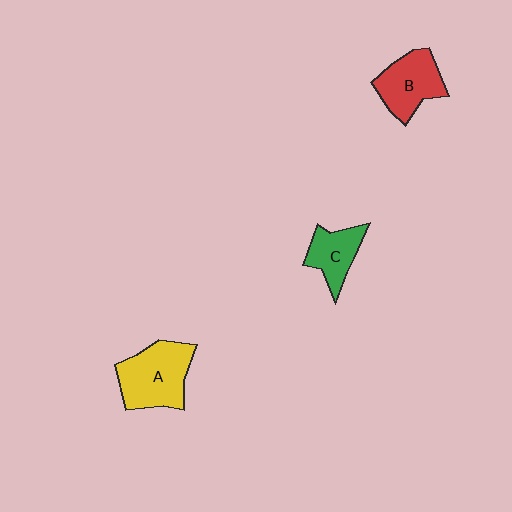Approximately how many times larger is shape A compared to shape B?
Approximately 1.3 times.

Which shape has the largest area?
Shape A (yellow).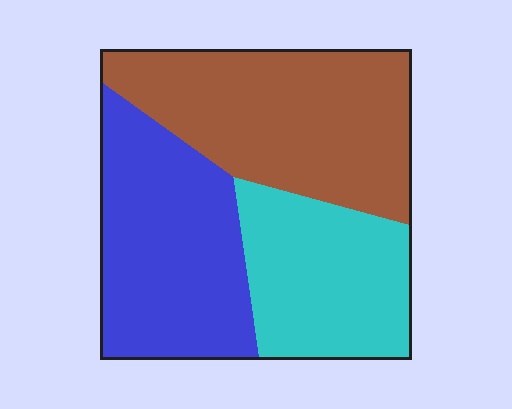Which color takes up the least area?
Cyan, at roughly 25%.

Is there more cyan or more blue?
Blue.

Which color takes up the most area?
Brown, at roughly 40%.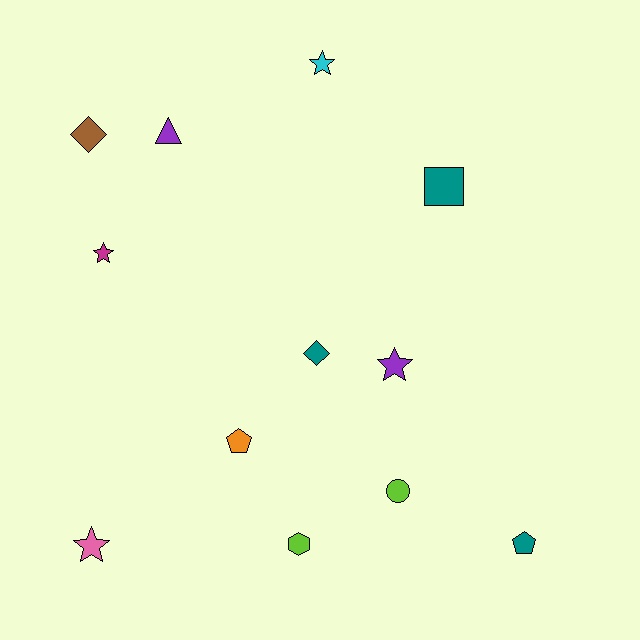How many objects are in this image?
There are 12 objects.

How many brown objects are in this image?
There is 1 brown object.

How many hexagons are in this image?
There is 1 hexagon.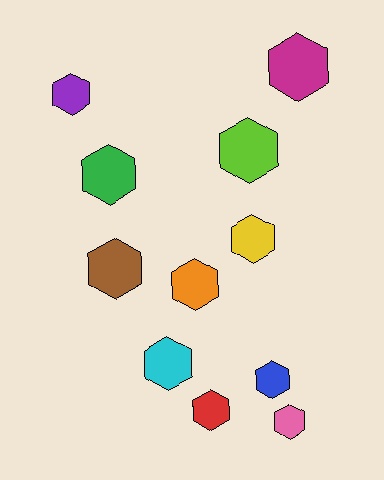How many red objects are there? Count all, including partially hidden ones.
There is 1 red object.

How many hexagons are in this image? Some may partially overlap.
There are 11 hexagons.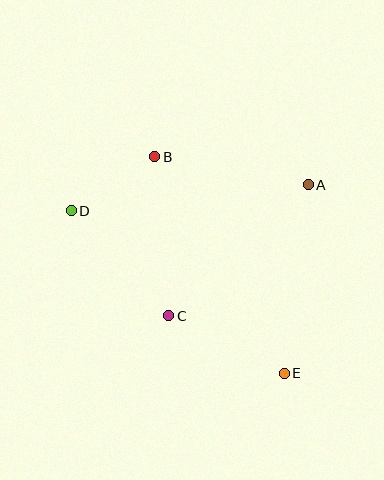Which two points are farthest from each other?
Points D and E are farthest from each other.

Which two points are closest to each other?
Points B and D are closest to each other.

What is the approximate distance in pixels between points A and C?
The distance between A and C is approximately 192 pixels.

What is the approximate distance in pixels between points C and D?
The distance between C and D is approximately 143 pixels.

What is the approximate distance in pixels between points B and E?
The distance between B and E is approximately 252 pixels.